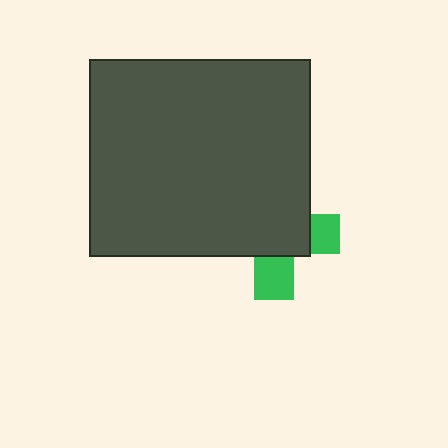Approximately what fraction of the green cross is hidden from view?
Roughly 69% of the green cross is hidden behind the dark gray rectangle.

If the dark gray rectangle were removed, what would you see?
You would see the complete green cross.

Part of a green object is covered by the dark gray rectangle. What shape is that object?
It is a cross.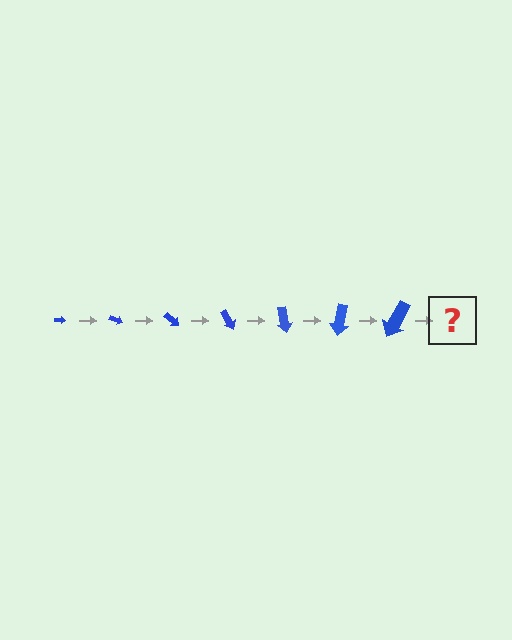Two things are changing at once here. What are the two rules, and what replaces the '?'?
The two rules are that the arrow grows larger each step and it rotates 20 degrees each step. The '?' should be an arrow, larger than the previous one and rotated 140 degrees from the start.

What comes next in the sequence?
The next element should be an arrow, larger than the previous one and rotated 140 degrees from the start.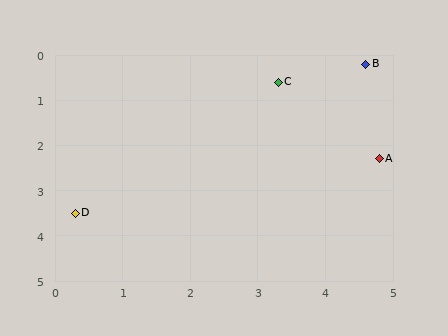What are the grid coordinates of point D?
Point D is at approximately (0.3, 3.5).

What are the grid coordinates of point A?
Point A is at approximately (4.8, 2.3).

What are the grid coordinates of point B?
Point B is at approximately (4.6, 0.2).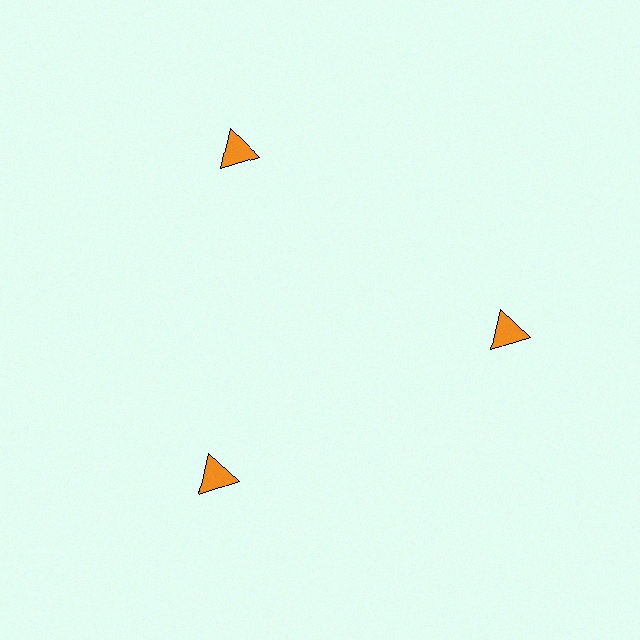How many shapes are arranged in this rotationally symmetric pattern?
There are 3 shapes, arranged in 3 groups of 1.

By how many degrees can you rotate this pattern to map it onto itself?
The pattern maps onto itself every 120 degrees of rotation.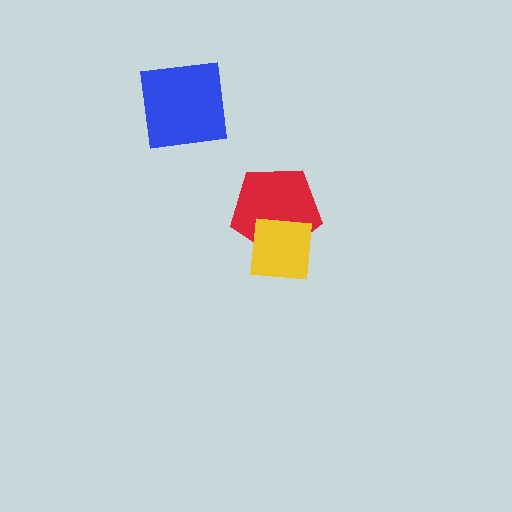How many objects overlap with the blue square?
0 objects overlap with the blue square.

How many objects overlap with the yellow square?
1 object overlaps with the yellow square.